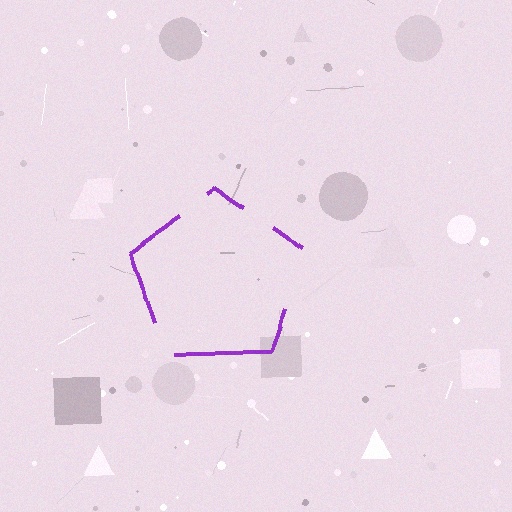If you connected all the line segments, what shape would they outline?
They would outline a pentagon.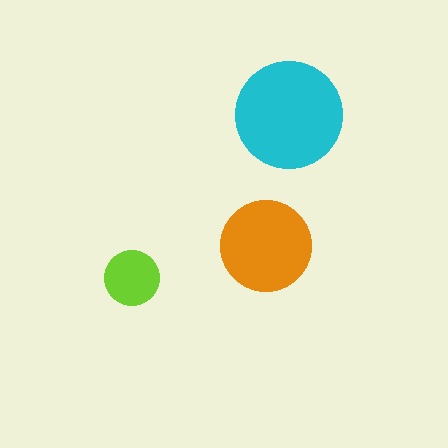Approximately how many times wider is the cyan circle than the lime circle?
About 2 times wider.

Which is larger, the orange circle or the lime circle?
The orange one.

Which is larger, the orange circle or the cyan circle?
The cyan one.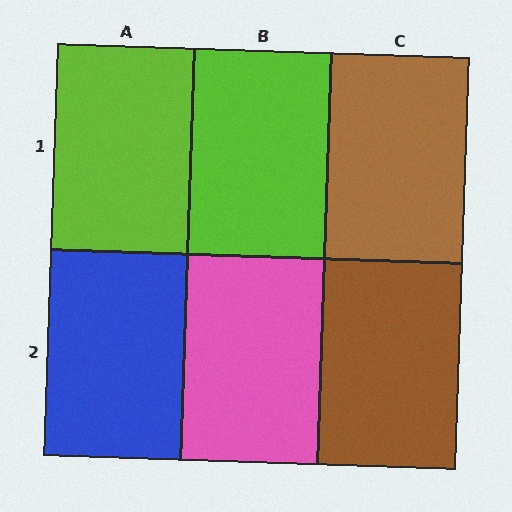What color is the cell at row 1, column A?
Lime.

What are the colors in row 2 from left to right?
Blue, pink, brown.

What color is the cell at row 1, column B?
Lime.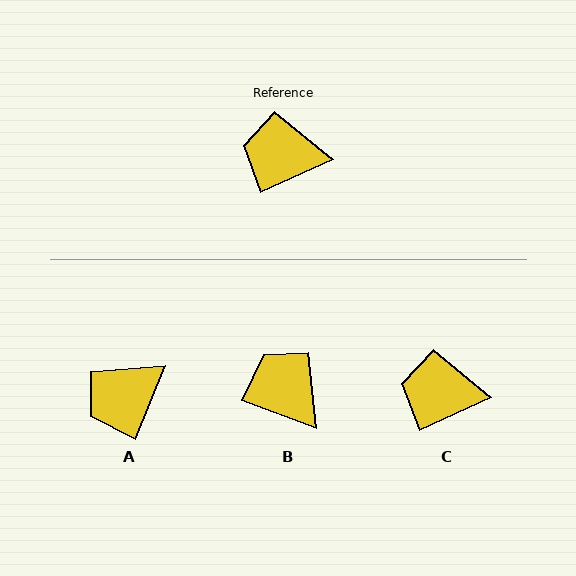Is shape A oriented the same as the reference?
No, it is off by about 43 degrees.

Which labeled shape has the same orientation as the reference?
C.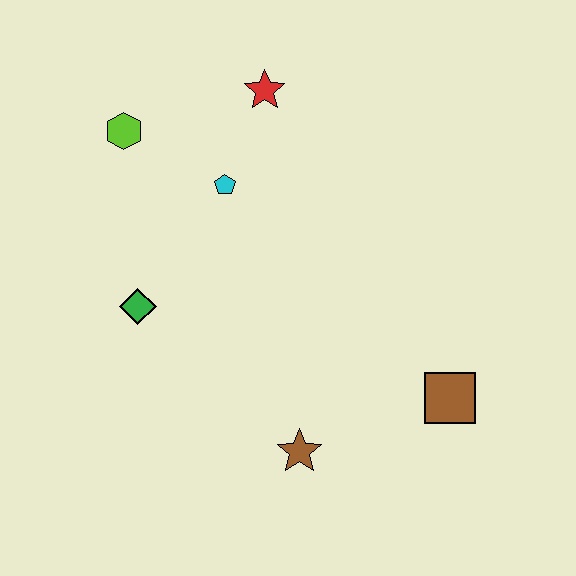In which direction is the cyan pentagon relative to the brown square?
The cyan pentagon is to the left of the brown square.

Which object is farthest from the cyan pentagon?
The brown square is farthest from the cyan pentagon.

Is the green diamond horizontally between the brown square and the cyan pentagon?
No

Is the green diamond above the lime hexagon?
No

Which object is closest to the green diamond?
The cyan pentagon is closest to the green diamond.